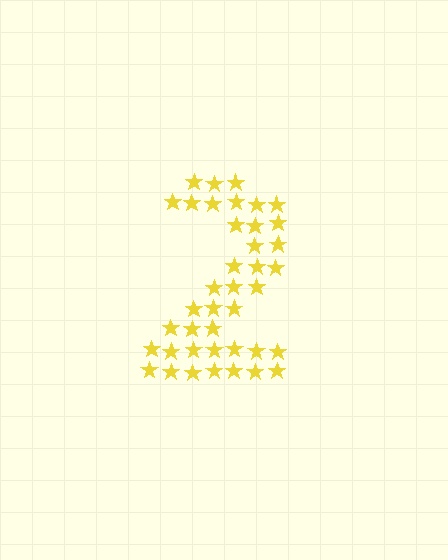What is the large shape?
The large shape is the digit 2.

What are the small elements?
The small elements are stars.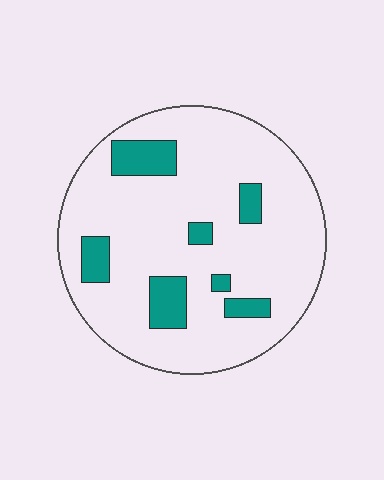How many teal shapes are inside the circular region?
7.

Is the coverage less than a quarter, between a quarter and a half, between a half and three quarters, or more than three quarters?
Less than a quarter.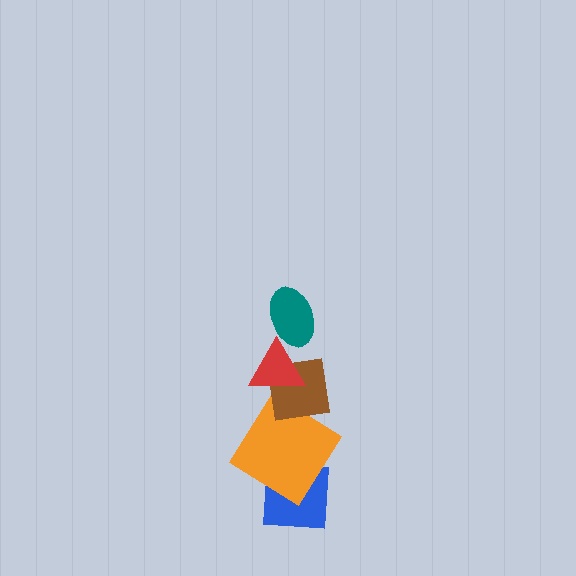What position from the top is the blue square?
The blue square is 5th from the top.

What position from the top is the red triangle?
The red triangle is 2nd from the top.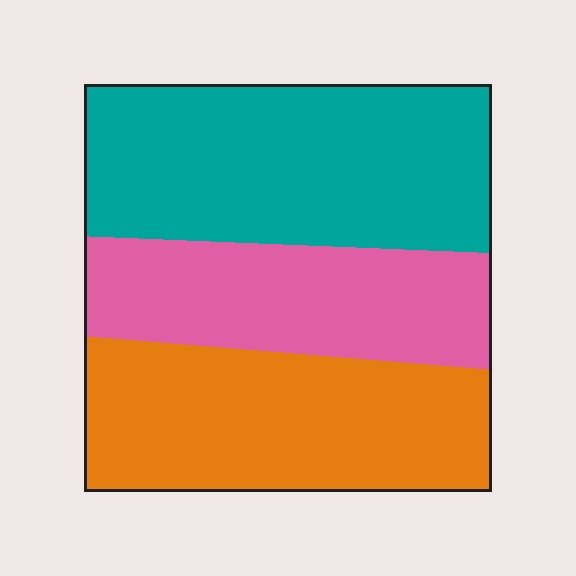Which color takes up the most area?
Teal, at roughly 40%.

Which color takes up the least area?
Pink, at roughly 25%.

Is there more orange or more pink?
Orange.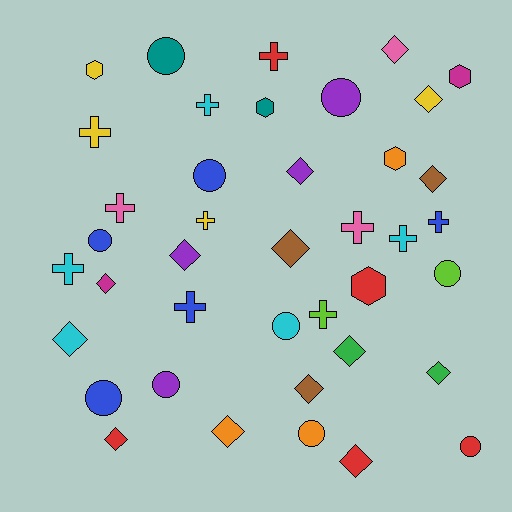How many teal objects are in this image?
There are 2 teal objects.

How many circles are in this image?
There are 10 circles.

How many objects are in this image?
There are 40 objects.